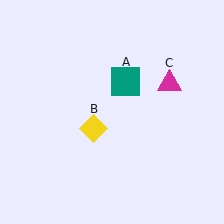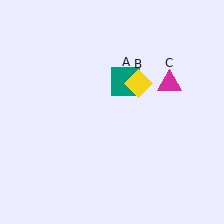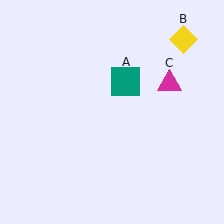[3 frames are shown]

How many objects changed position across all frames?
1 object changed position: yellow diamond (object B).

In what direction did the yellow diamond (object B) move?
The yellow diamond (object B) moved up and to the right.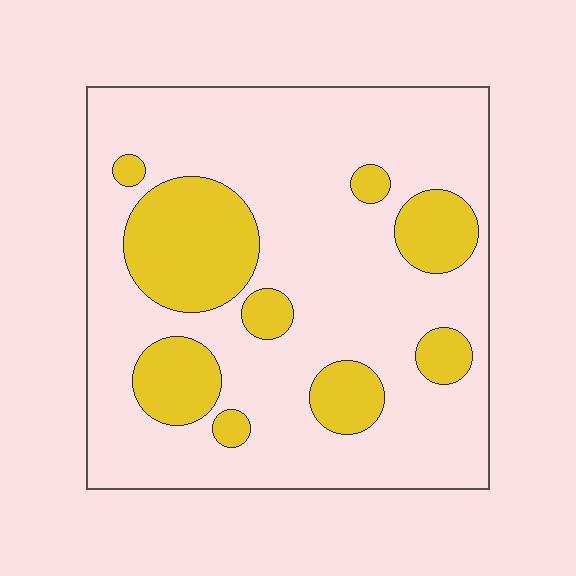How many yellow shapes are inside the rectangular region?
9.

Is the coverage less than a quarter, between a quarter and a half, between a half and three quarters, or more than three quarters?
Less than a quarter.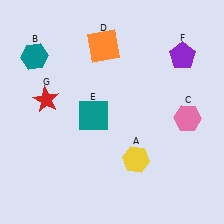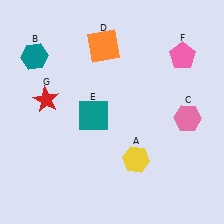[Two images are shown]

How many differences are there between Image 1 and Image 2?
There is 1 difference between the two images.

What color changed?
The pentagon (F) changed from purple in Image 1 to pink in Image 2.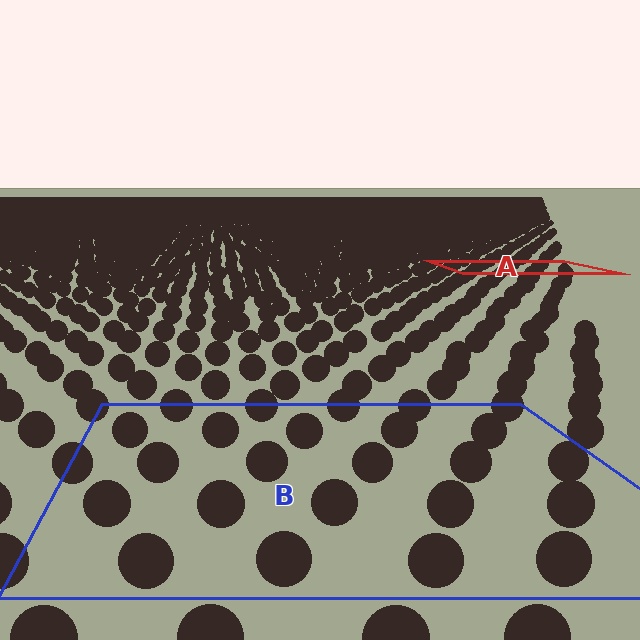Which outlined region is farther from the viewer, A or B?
Region A is farther from the viewer — the texture elements inside it appear smaller and more densely packed.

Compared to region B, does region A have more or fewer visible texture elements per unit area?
Region A has more texture elements per unit area — they are packed more densely because it is farther away.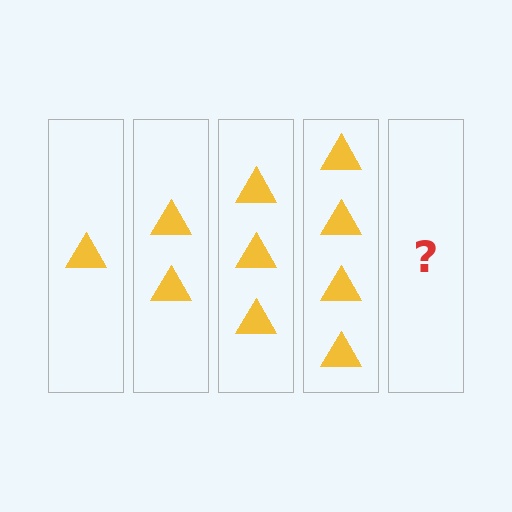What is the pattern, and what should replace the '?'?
The pattern is that each step adds one more triangle. The '?' should be 5 triangles.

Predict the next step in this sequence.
The next step is 5 triangles.